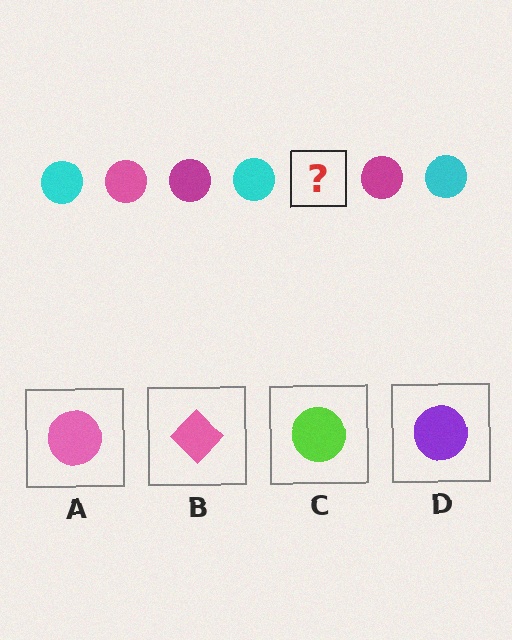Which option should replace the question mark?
Option A.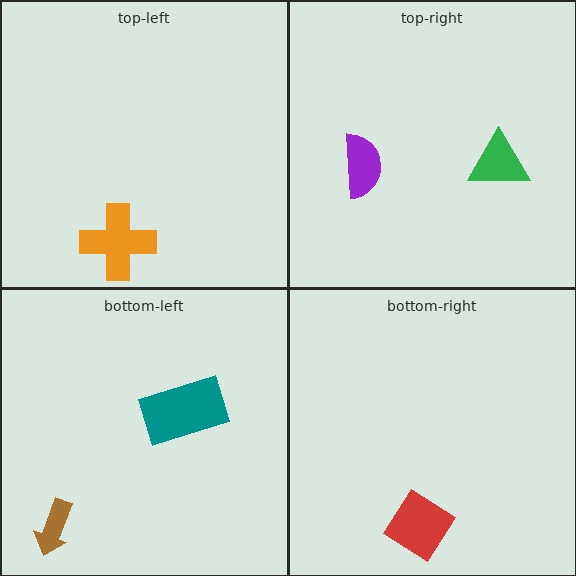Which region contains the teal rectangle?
The bottom-left region.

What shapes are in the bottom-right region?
The red diamond.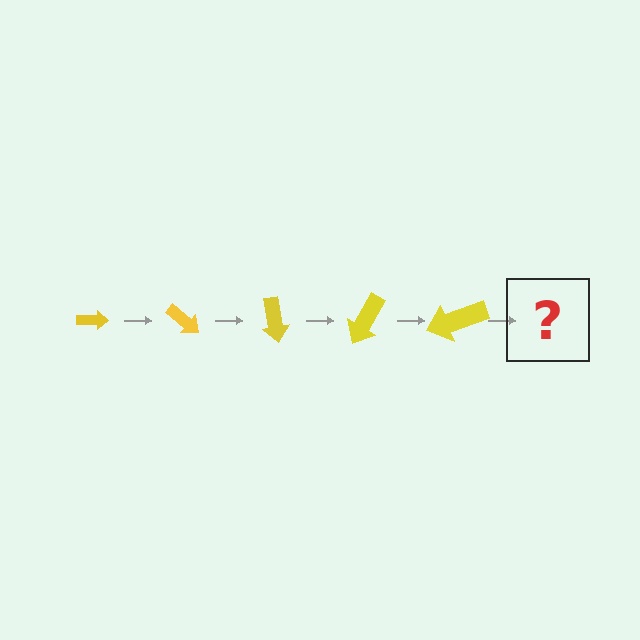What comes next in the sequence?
The next element should be an arrow, larger than the previous one and rotated 200 degrees from the start.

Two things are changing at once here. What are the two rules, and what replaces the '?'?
The two rules are that the arrow grows larger each step and it rotates 40 degrees each step. The '?' should be an arrow, larger than the previous one and rotated 200 degrees from the start.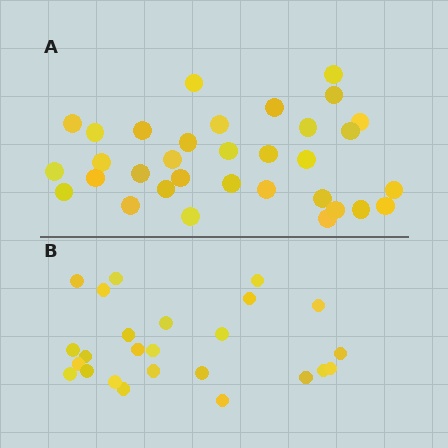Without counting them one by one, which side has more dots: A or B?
Region A (the top region) has more dots.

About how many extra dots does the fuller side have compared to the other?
Region A has roughly 8 or so more dots than region B.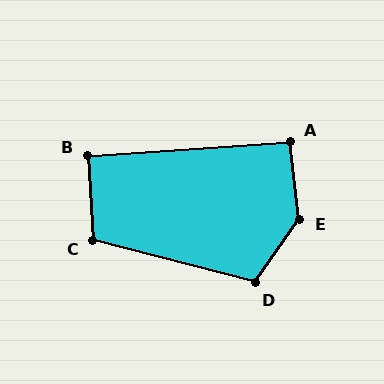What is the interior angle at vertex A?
Approximately 93 degrees (approximately right).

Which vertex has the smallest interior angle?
B, at approximately 91 degrees.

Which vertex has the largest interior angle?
E, at approximately 139 degrees.